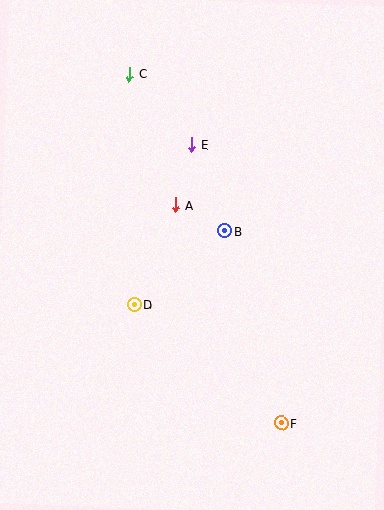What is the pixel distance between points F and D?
The distance between F and D is 188 pixels.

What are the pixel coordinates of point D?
Point D is at (134, 305).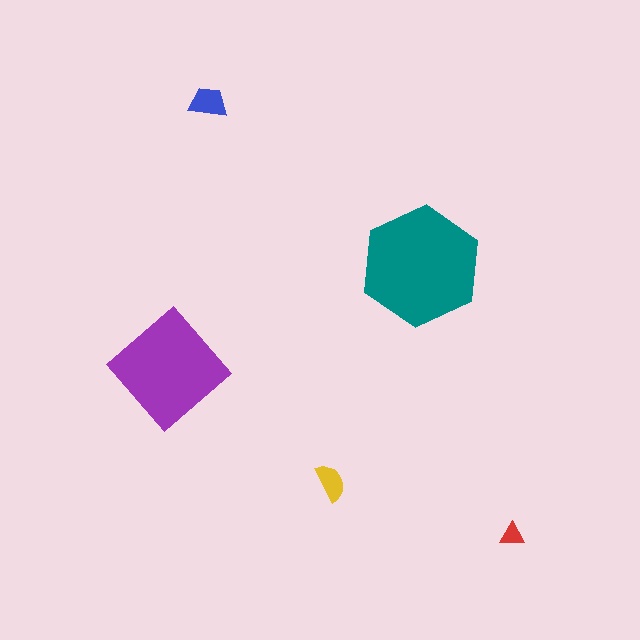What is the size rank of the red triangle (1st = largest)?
5th.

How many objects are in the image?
There are 5 objects in the image.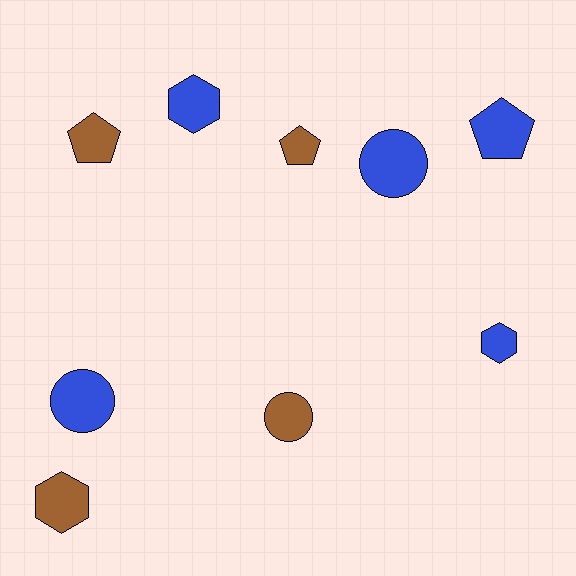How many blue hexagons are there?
There are 2 blue hexagons.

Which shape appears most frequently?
Circle, with 3 objects.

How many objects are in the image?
There are 9 objects.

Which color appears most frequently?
Blue, with 5 objects.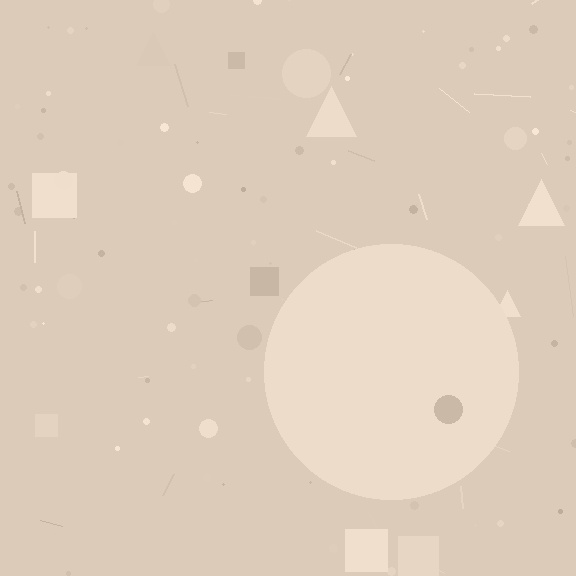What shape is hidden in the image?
A circle is hidden in the image.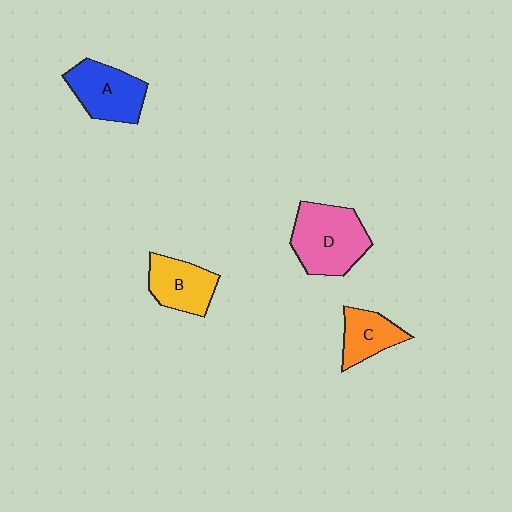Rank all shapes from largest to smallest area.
From largest to smallest: D (pink), A (blue), B (yellow), C (orange).